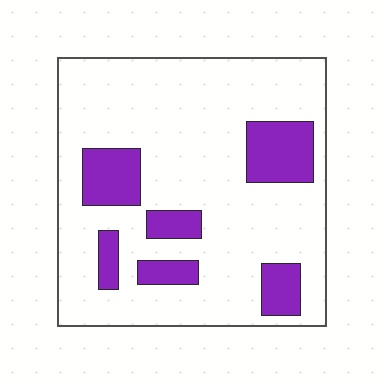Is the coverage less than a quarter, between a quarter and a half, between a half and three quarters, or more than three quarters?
Less than a quarter.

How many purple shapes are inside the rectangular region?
6.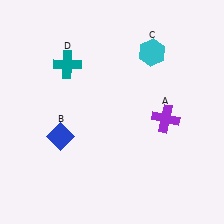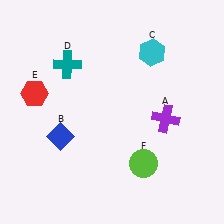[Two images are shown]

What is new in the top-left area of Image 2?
A red hexagon (E) was added in the top-left area of Image 2.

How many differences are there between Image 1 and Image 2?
There are 2 differences between the two images.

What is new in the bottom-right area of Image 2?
A lime circle (F) was added in the bottom-right area of Image 2.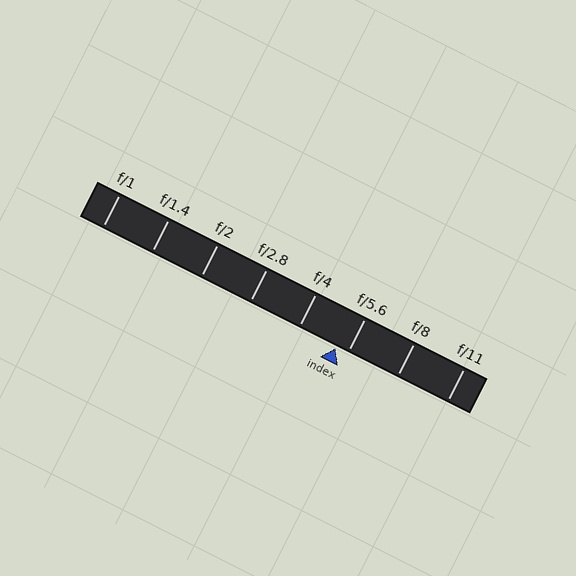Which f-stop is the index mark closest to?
The index mark is closest to f/5.6.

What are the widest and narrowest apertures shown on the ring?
The widest aperture shown is f/1 and the narrowest is f/11.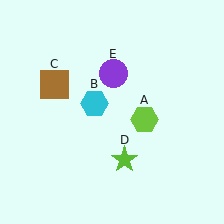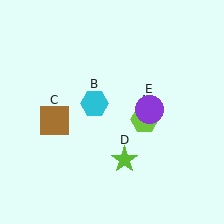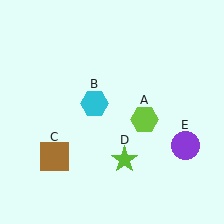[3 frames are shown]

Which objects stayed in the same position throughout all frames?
Lime hexagon (object A) and cyan hexagon (object B) and lime star (object D) remained stationary.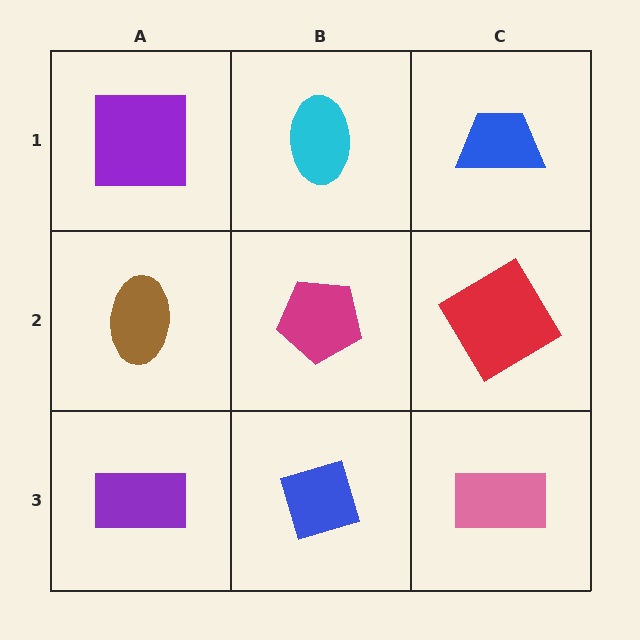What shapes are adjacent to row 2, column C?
A blue trapezoid (row 1, column C), a pink rectangle (row 3, column C), a magenta pentagon (row 2, column B).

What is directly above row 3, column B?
A magenta pentagon.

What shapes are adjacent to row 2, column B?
A cyan ellipse (row 1, column B), a blue diamond (row 3, column B), a brown ellipse (row 2, column A), a red diamond (row 2, column C).